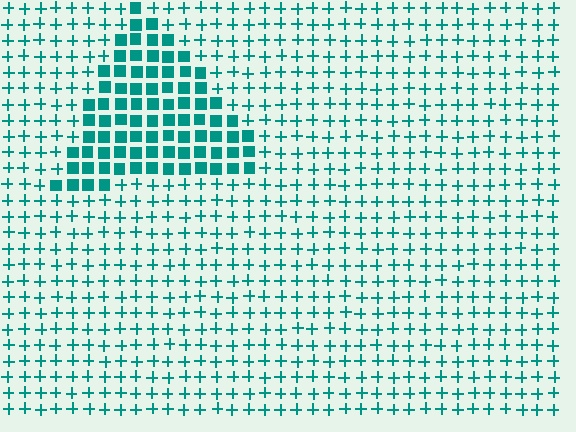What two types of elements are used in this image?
The image uses squares inside the triangle region and plus signs outside it.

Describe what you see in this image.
The image is filled with small teal elements arranged in a uniform grid. A triangle-shaped region contains squares, while the surrounding area contains plus signs. The boundary is defined purely by the change in element shape.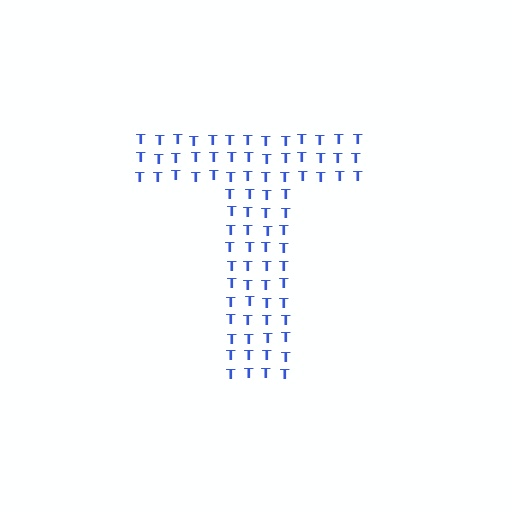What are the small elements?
The small elements are letter T's.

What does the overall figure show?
The overall figure shows the letter T.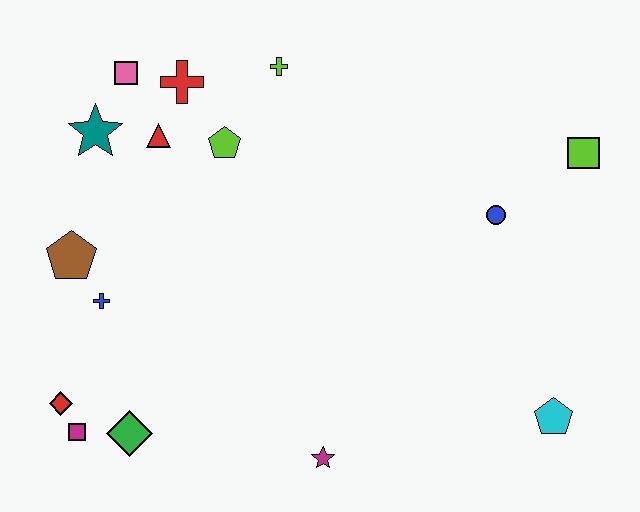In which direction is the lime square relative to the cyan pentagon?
The lime square is above the cyan pentagon.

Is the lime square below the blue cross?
No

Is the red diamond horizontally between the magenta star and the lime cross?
No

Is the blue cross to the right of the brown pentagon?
Yes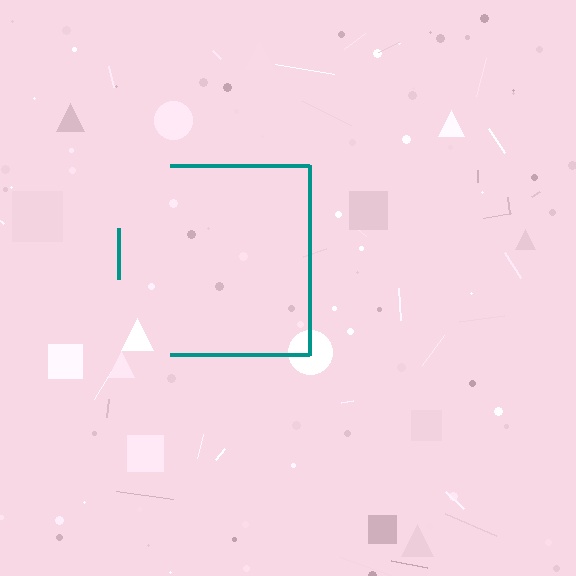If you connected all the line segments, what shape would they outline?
They would outline a square.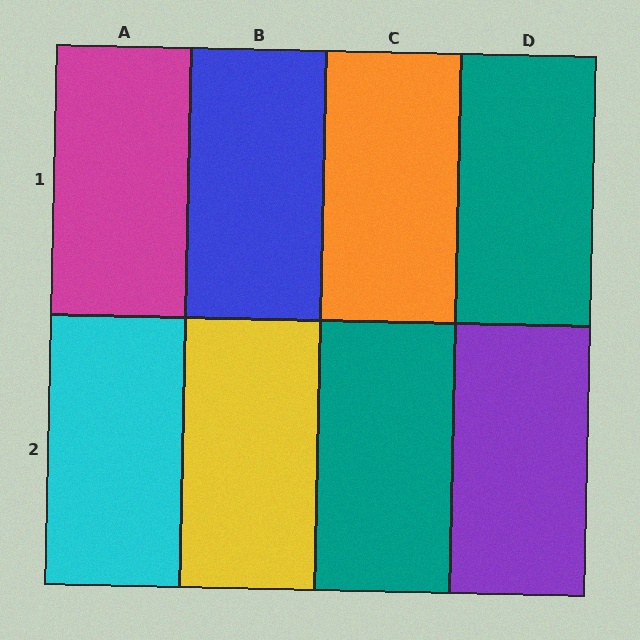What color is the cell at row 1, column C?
Orange.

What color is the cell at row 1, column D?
Teal.